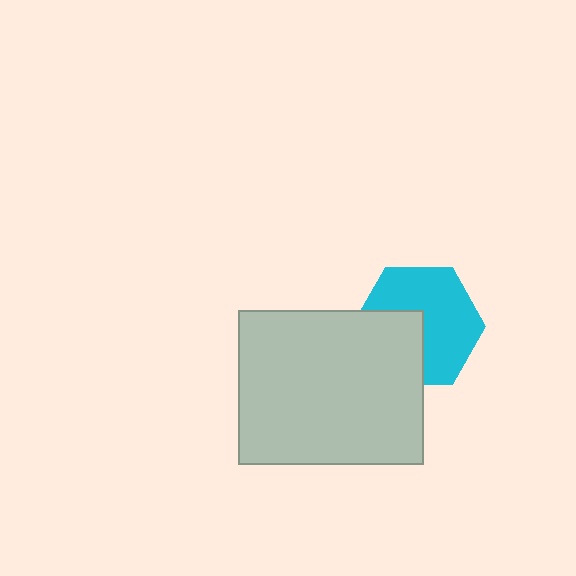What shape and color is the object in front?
The object in front is a light gray rectangle.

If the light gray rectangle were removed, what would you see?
You would see the complete cyan hexagon.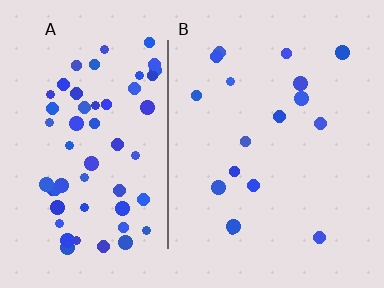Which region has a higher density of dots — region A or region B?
A (the left).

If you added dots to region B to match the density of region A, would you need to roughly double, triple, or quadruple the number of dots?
Approximately triple.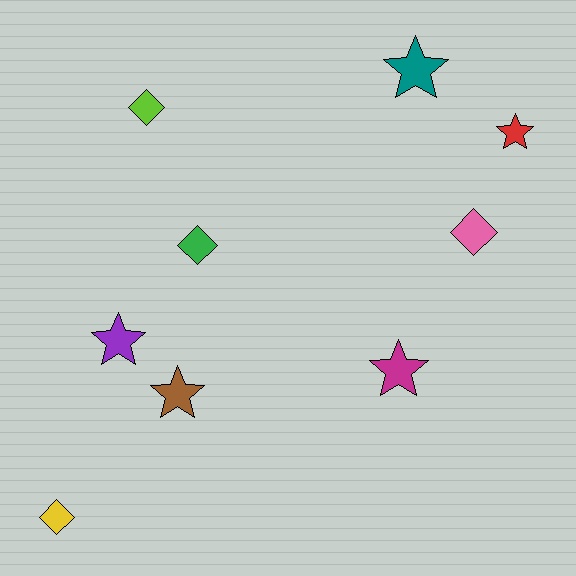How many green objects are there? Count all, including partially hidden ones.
There is 1 green object.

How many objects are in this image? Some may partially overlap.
There are 9 objects.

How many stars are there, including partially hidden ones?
There are 5 stars.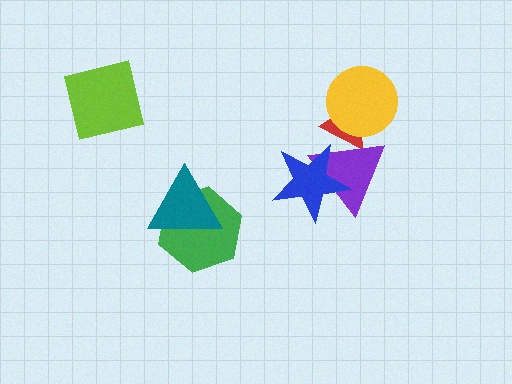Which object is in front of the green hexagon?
The teal triangle is in front of the green hexagon.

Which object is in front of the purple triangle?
The blue star is in front of the purple triangle.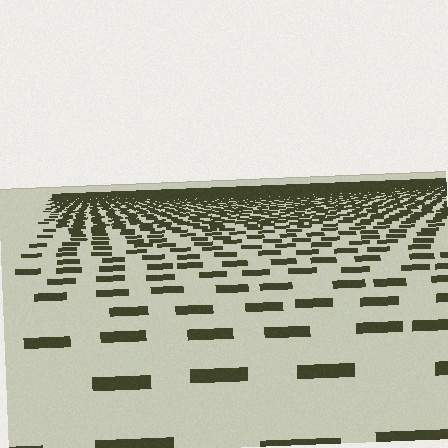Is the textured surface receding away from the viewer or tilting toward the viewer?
The surface is receding away from the viewer. Texture elements get smaller and denser toward the top.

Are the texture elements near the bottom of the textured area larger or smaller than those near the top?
Larger. Near the bottom, elements are closer to the viewer and appear at a bigger on-screen size.